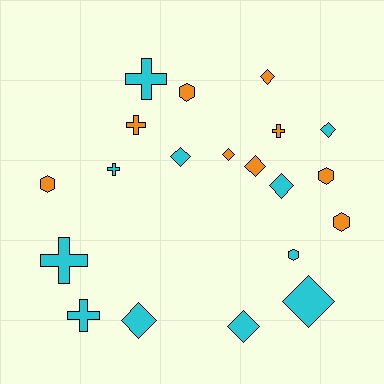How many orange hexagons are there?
There are 4 orange hexagons.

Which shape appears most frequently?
Diamond, with 9 objects.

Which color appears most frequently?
Cyan, with 11 objects.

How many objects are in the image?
There are 20 objects.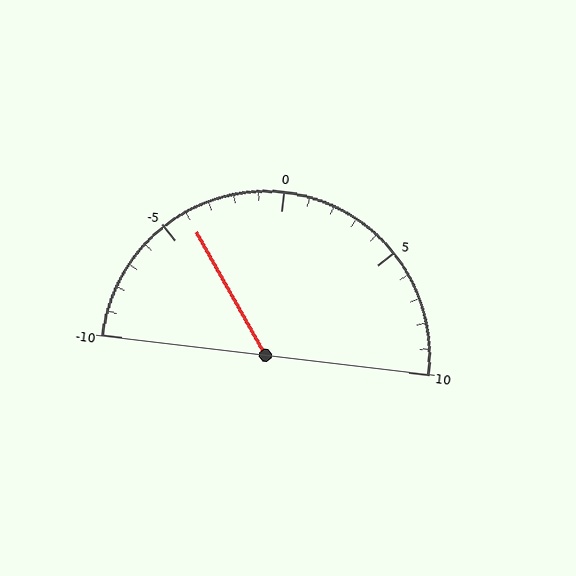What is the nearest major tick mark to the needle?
The nearest major tick mark is -5.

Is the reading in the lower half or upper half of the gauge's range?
The reading is in the lower half of the range (-10 to 10).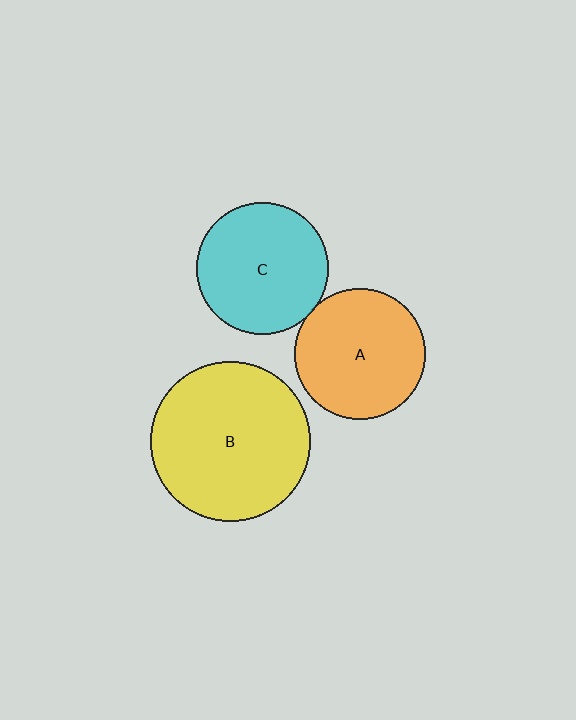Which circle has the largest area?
Circle B (yellow).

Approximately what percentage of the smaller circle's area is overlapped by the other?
Approximately 5%.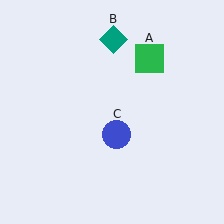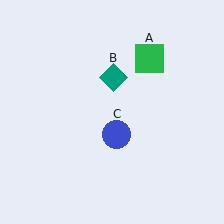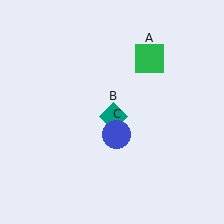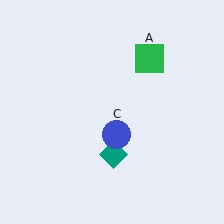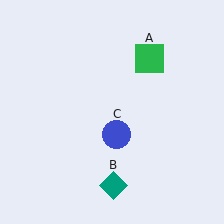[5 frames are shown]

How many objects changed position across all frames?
1 object changed position: teal diamond (object B).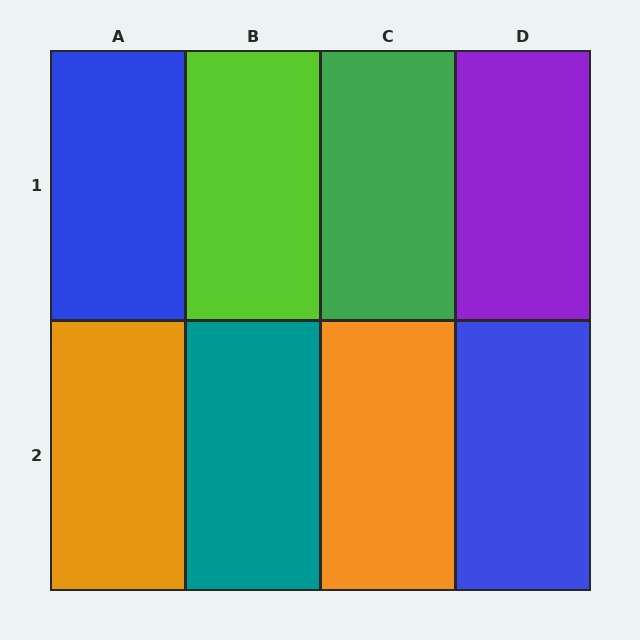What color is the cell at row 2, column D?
Blue.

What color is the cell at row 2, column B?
Teal.